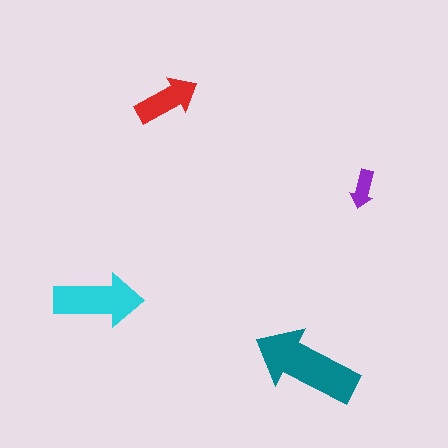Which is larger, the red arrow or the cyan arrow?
The cyan one.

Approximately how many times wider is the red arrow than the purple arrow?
About 1.5 times wider.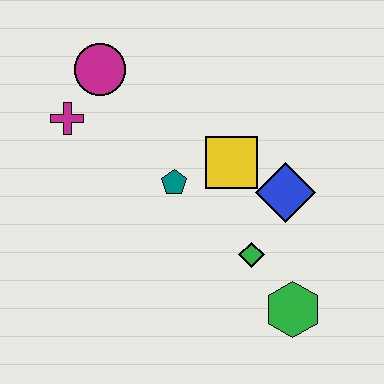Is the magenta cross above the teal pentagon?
Yes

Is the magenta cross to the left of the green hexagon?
Yes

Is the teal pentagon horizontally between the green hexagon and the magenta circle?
Yes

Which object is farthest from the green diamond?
The magenta circle is farthest from the green diamond.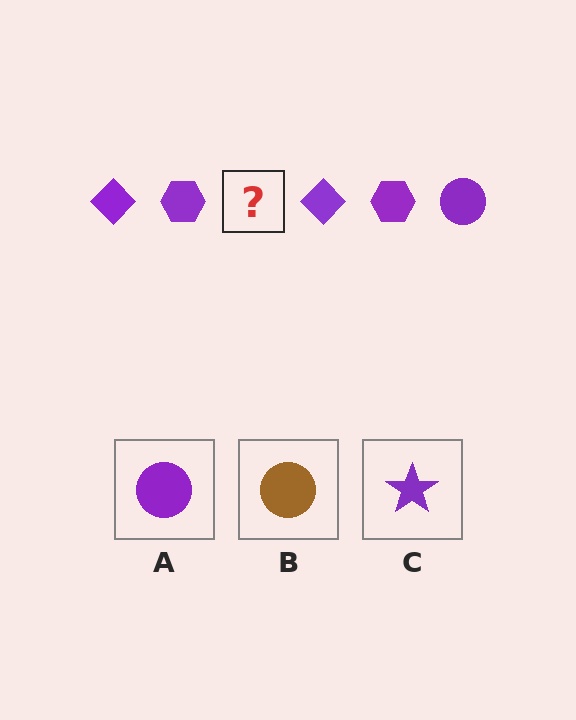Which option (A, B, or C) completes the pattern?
A.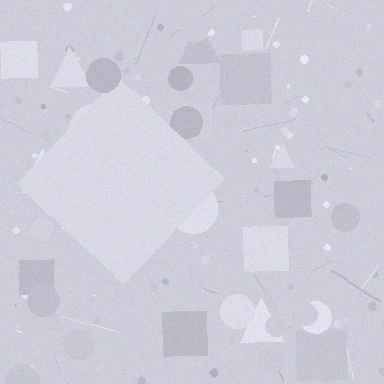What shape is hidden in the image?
A diamond is hidden in the image.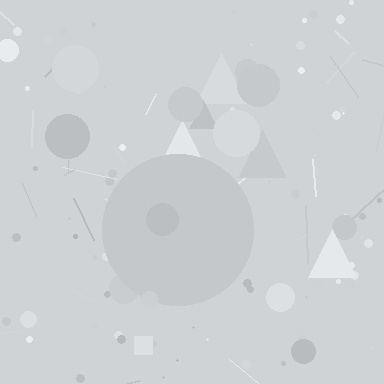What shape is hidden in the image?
A circle is hidden in the image.